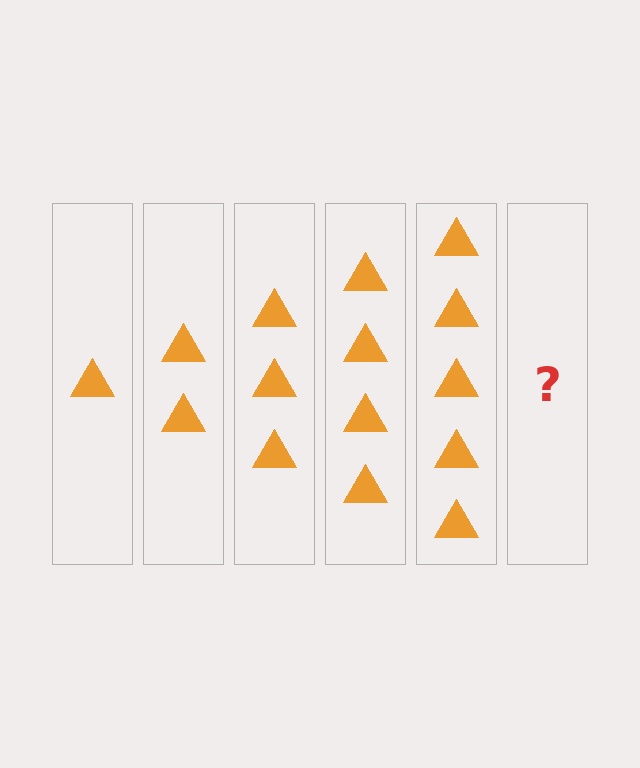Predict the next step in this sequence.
The next step is 6 triangles.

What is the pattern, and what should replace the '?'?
The pattern is that each step adds one more triangle. The '?' should be 6 triangles.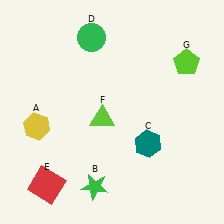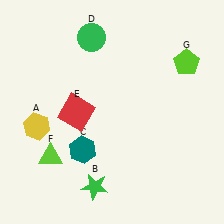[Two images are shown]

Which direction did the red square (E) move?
The red square (E) moved up.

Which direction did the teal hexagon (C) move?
The teal hexagon (C) moved left.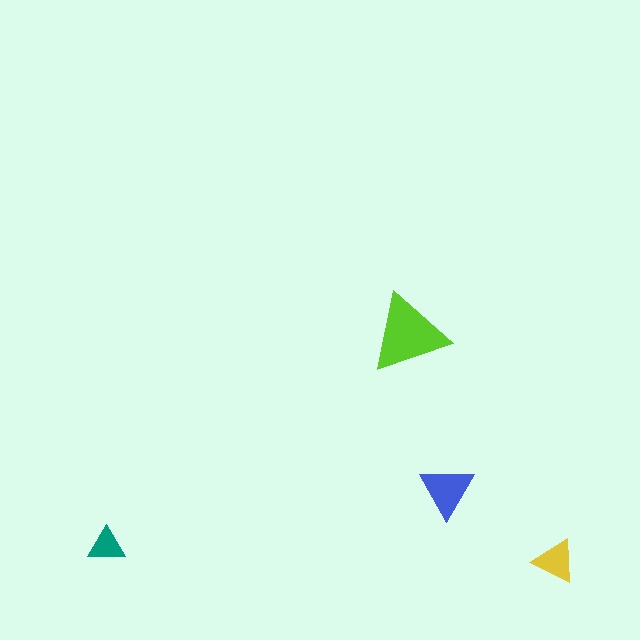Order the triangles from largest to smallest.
the lime one, the blue one, the yellow one, the teal one.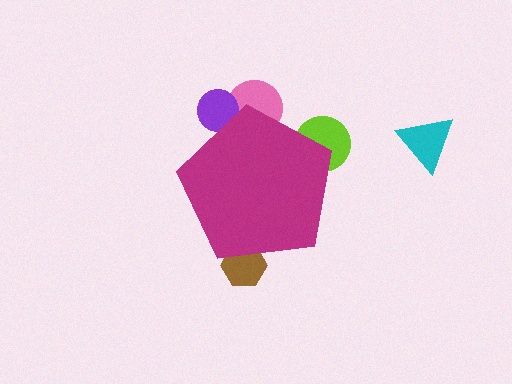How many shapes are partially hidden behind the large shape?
4 shapes are partially hidden.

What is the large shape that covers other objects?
A magenta pentagon.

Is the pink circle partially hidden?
Yes, the pink circle is partially hidden behind the magenta pentagon.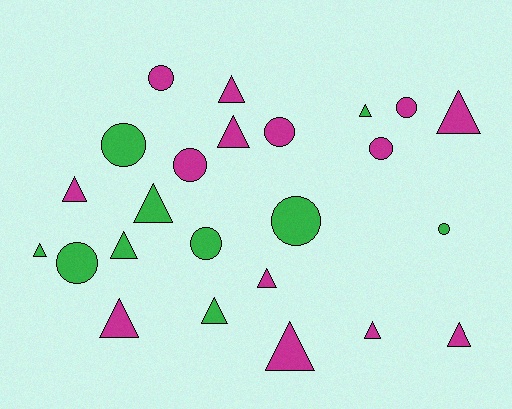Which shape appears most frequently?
Triangle, with 14 objects.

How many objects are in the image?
There are 24 objects.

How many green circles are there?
There are 5 green circles.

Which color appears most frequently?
Magenta, with 14 objects.